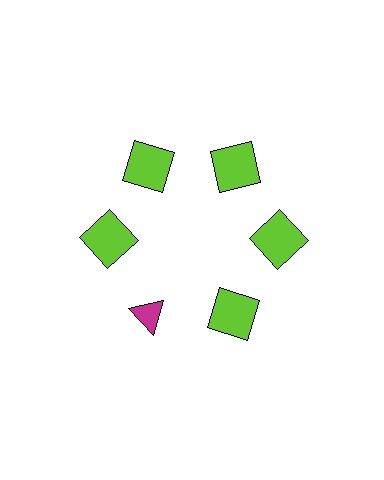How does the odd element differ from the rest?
It differs in both color (magenta instead of lime) and shape (triangle instead of square).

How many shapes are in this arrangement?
There are 6 shapes arranged in a ring pattern.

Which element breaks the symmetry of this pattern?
The magenta triangle at roughly the 7 o'clock position breaks the symmetry. All other shapes are lime squares.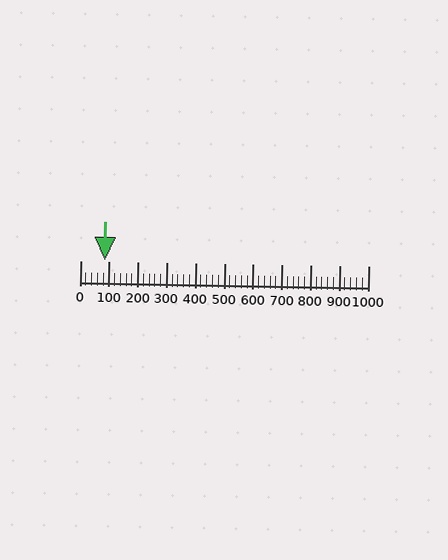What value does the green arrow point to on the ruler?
The green arrow points to approximately 86.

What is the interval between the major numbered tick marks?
The major tick marks are spaced 100 units apart.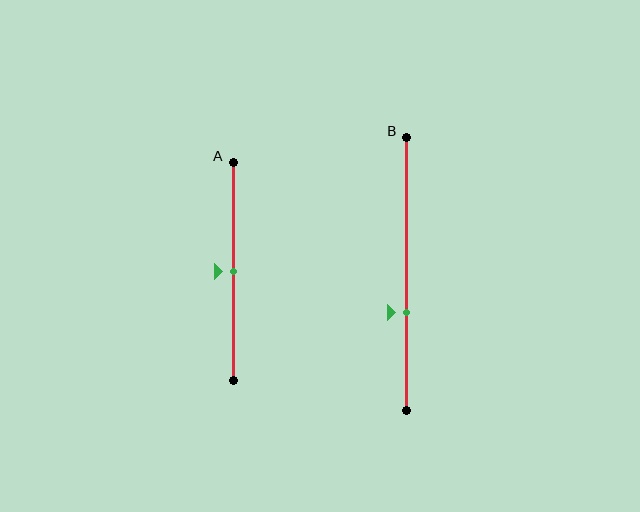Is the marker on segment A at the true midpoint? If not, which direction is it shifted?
Yes, the marker on segment A is at the true midpoint.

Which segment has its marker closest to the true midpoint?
Segment A has its marker closest to the true midpoint.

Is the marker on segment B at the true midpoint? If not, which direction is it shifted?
No, the marker on segment B is shifted downward by about 14% of the segment length.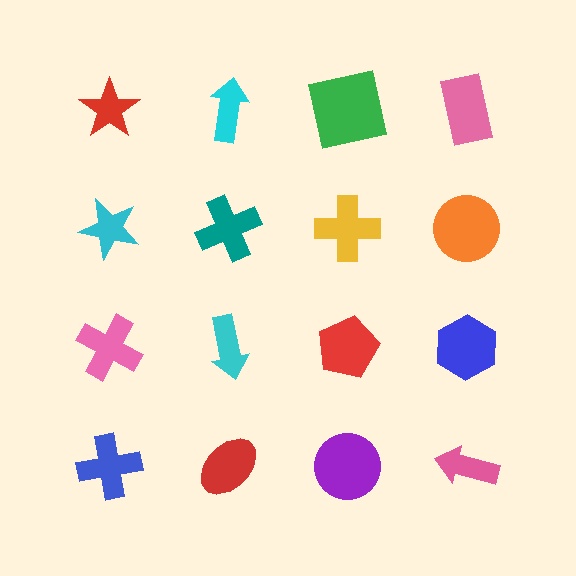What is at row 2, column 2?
A teal cross.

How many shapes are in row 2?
4 shapes.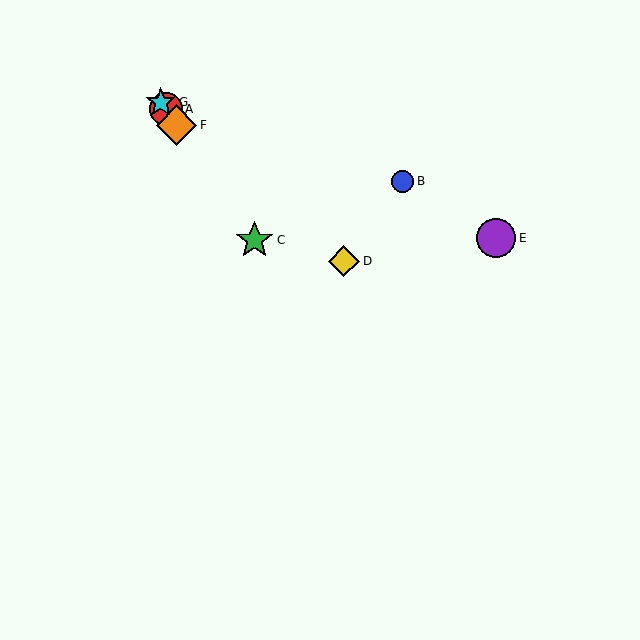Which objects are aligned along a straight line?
Objects A, C, F, G are aligned along a straight line.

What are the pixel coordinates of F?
Object F is at (176, 125).